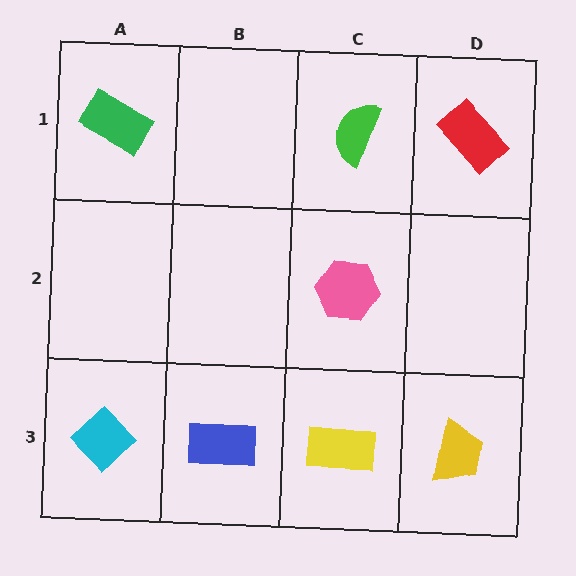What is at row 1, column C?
A green semicircle.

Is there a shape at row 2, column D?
No, that cell is empty.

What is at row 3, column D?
A yellow trapezoid.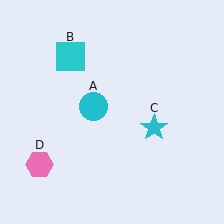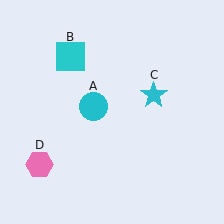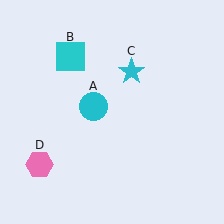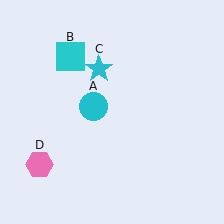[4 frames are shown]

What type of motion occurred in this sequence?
The cyan star (object C) rotated counterclockwise around the center of the scene.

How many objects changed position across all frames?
1 object changed position: cyan star (object C).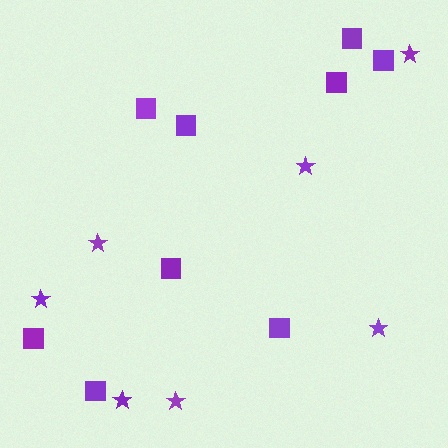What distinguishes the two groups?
There are 2 groups: one group of stars (7) and one group of squares (9).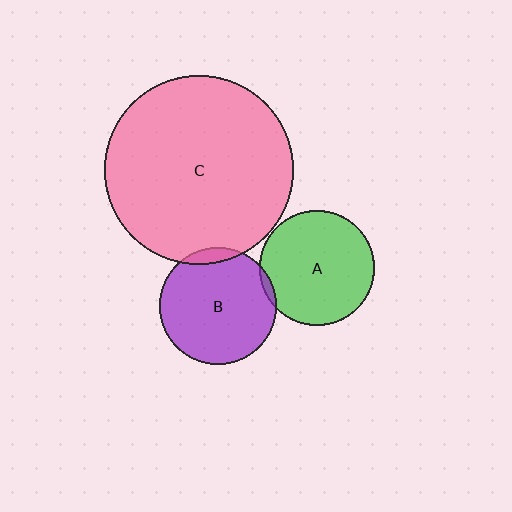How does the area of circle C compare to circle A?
Approximately 2.7 times.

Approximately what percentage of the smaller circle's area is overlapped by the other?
Approximately 5%.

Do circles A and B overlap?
Yes.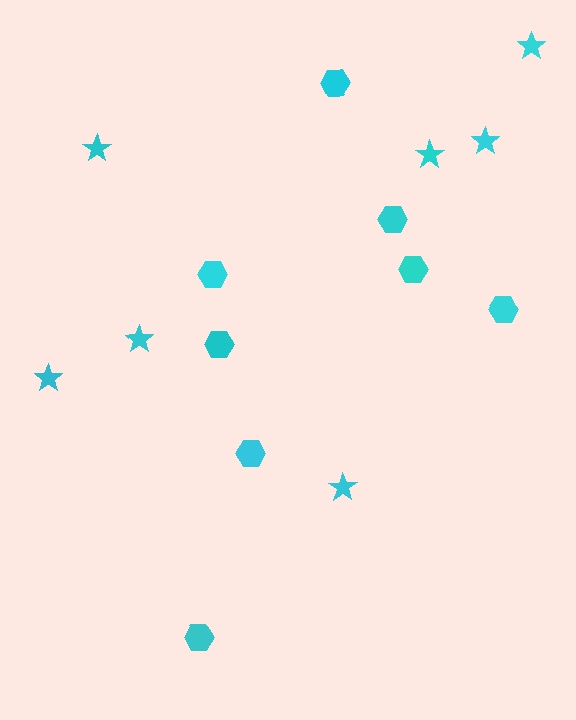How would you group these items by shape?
There are 2 groups: one group of hexagons (8) and one group of stars (7).